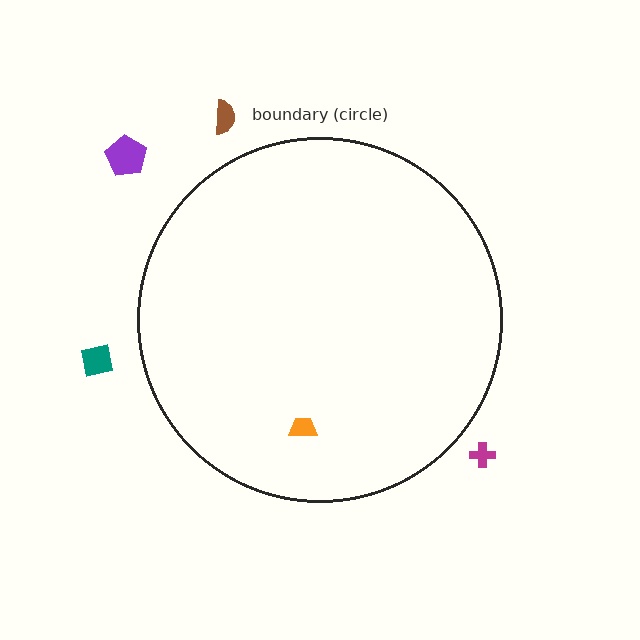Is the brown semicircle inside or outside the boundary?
Outside.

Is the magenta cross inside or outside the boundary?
Outside.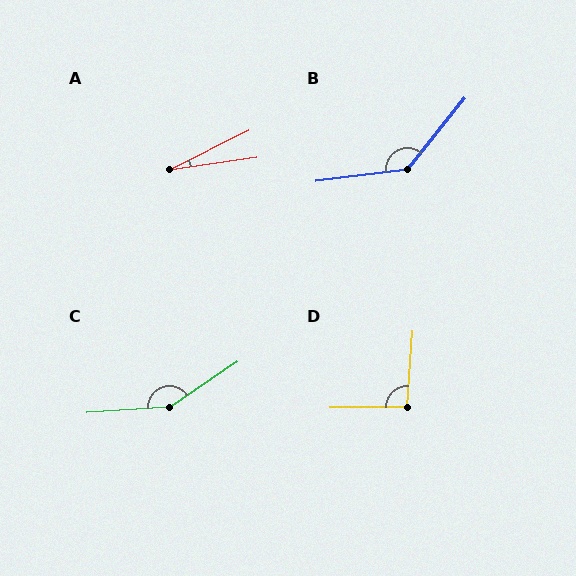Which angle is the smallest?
A, at approximately 19 degrees.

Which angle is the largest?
C, at approximately 150 degrees.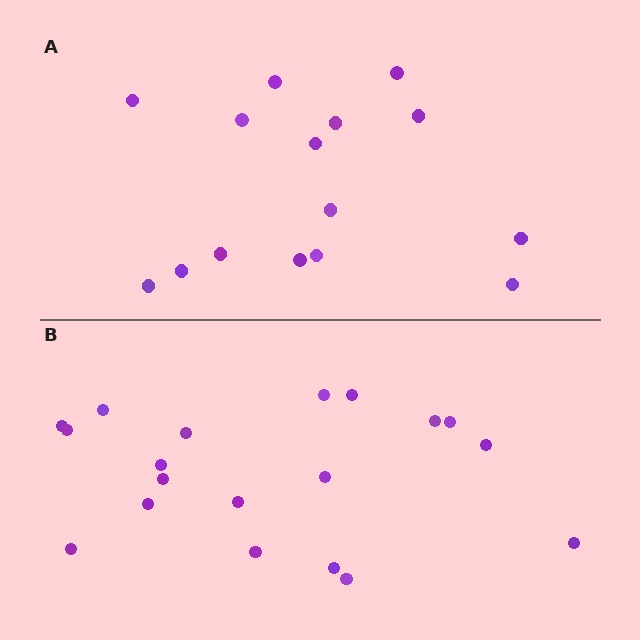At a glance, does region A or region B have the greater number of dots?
Region B (the bottom region) has more dots.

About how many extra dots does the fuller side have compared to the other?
Region B has about 4 more dots than region A.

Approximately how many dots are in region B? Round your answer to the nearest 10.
About 20 dots. (The exact count is 19, which rounds to 20.)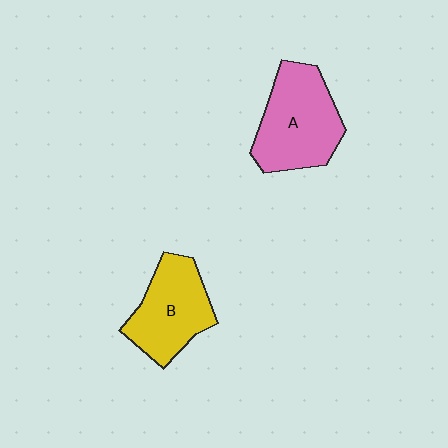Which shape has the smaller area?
Shape B (yellow).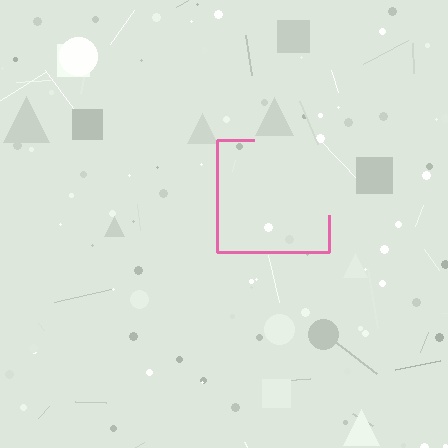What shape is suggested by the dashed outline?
The dashed outline suggests a square.